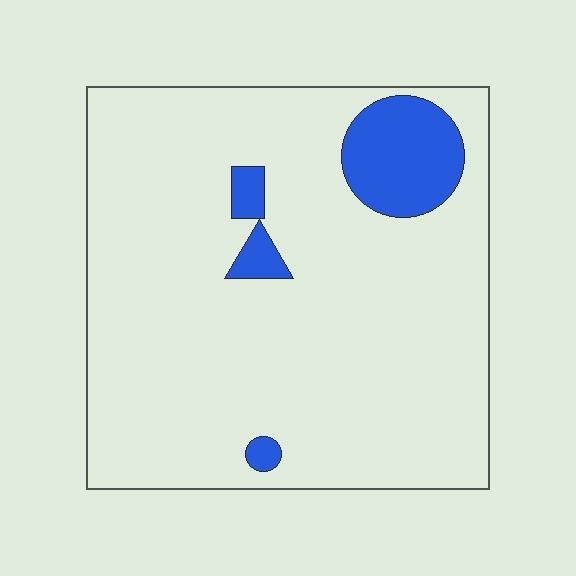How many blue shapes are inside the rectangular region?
4.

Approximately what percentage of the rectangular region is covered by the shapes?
Approximately 10%.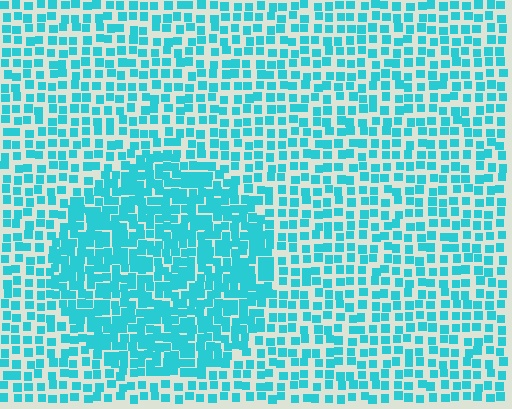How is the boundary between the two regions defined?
The boundary is defined by a change in element density (approximately 1.8x ratio). All elements are the same color, size, and shape.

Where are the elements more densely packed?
The elements are more densely packed inside the circle boundary.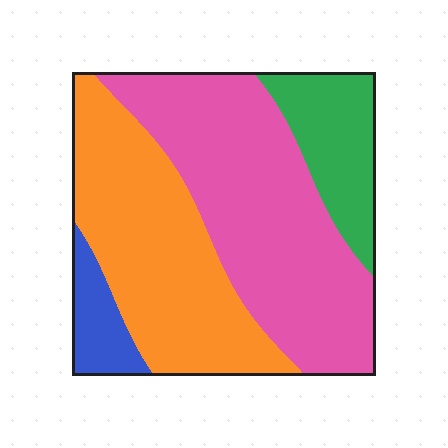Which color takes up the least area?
Blue, at roughly 5%.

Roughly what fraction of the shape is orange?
Orange covers 35% of the shape.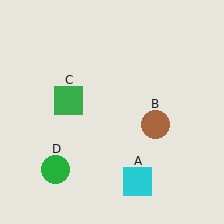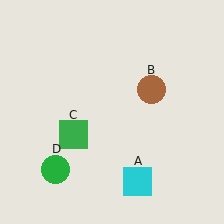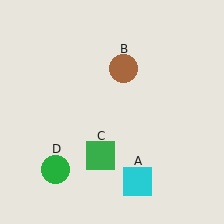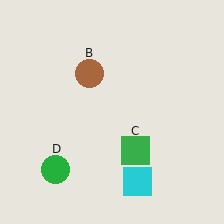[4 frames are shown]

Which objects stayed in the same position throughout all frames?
Cyan square (object A) and green circle (object D) remained stationary.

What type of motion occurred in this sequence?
The brown circle (object B), green square (object C) rotated counterclockwise around the center of the scene.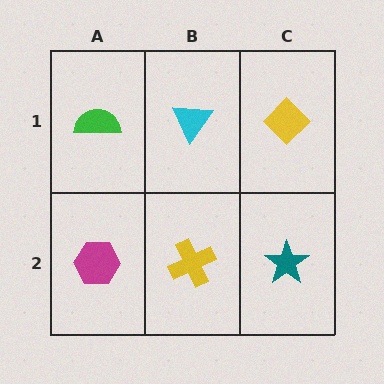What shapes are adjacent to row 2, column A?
A green semicircle (row 1, column A), a yellow cross (row 2, column B).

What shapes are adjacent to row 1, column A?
A magenta hexagon (row 2, column A), a cyan triangle (row 1, column B).